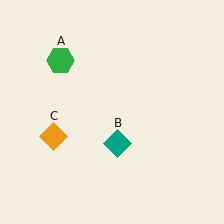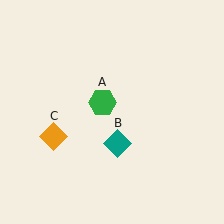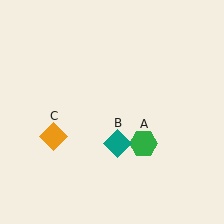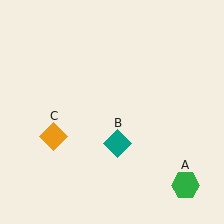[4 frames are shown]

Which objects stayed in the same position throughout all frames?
Teal diamond (object B) and orange diamond (object C) remained stationary.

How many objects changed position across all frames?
1 object changed position: green hexagon (object A).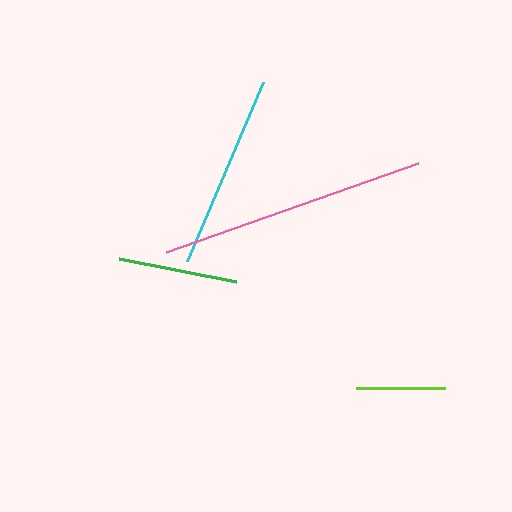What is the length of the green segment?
The green segment is approximately 119 pixels long.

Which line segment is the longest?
The pink line is the longest at approximately 267 pixels.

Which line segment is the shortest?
The lime line is the shortest at approximately 89 pixels.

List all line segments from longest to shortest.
From longest to shortest: pink, cyan, green, lime.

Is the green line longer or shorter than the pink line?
The pink line is longer than the green line.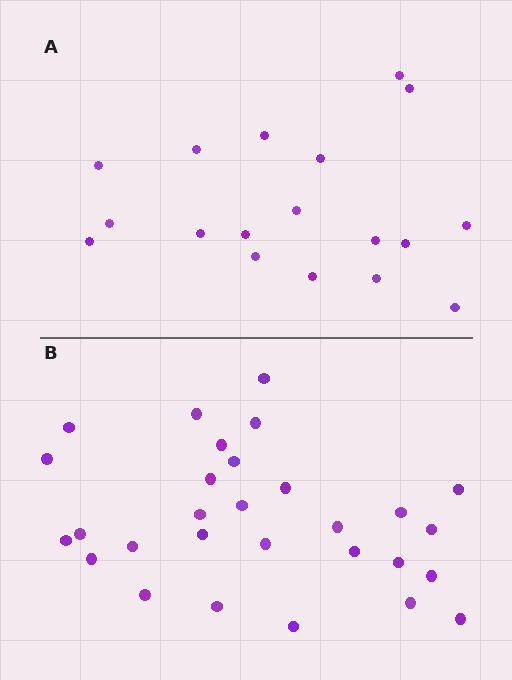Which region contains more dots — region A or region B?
Region B (the bottom region) has more dots.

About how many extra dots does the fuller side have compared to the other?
Region B has roughly 12 or so more dots than region A.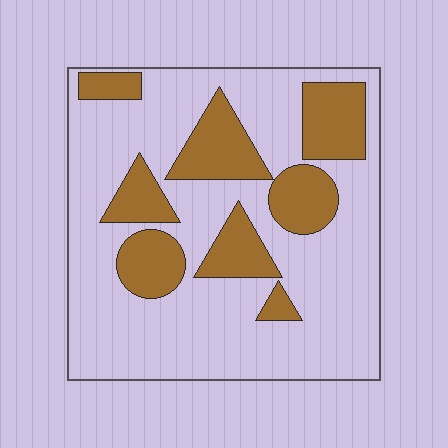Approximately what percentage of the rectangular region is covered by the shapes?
Approximately 30%.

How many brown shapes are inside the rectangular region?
8.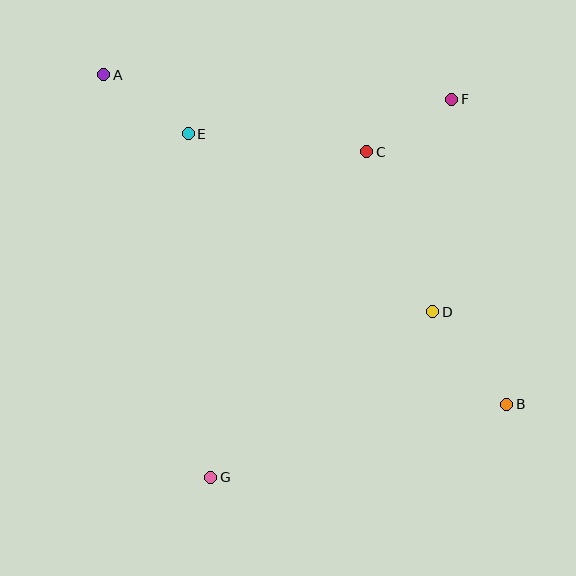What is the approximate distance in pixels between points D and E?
The distance between D and E is approximately 303 pixels.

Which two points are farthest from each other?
Points A and B are farthest from each other.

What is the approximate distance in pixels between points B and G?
The distance between B and G is approximately 305 pixels.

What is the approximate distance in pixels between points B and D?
The distance between B and D is approximately 119 pixels.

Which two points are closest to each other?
Points C and F are closest to each other.